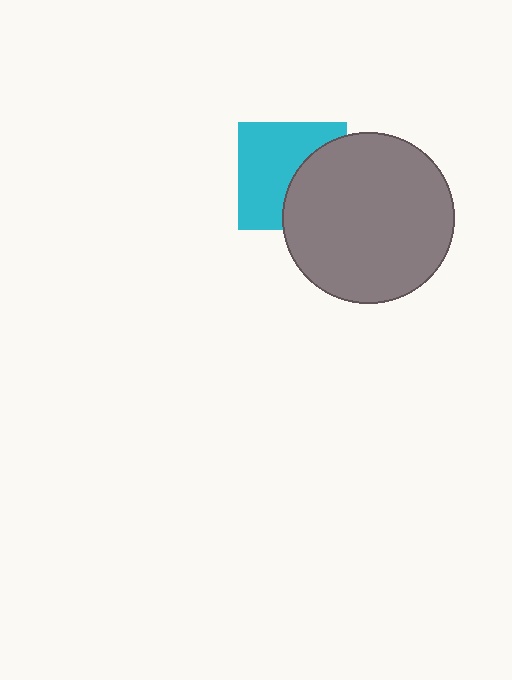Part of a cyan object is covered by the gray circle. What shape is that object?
It is a square.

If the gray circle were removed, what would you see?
You would see the complete cyan square.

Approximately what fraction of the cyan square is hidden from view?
Roughly 40% of the cyan square is hidden behind the gray circle.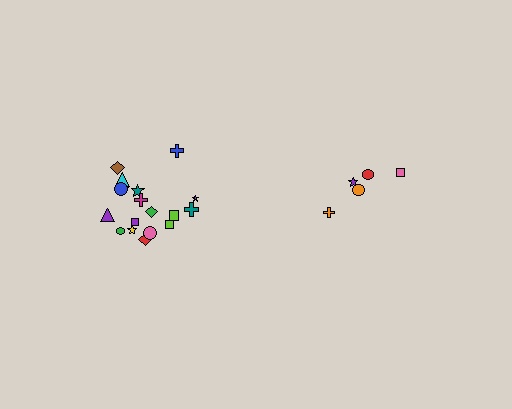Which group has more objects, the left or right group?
The left group.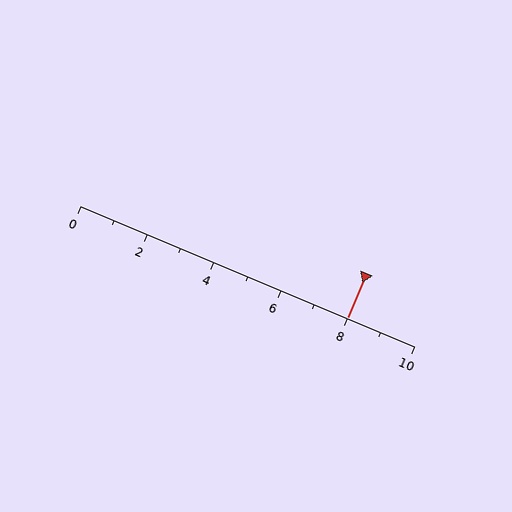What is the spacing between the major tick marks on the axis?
The major ticks are spaced 2 apart.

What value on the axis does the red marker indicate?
The marker indicates approximately 8.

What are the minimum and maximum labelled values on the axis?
The axis runs from 0 to 10.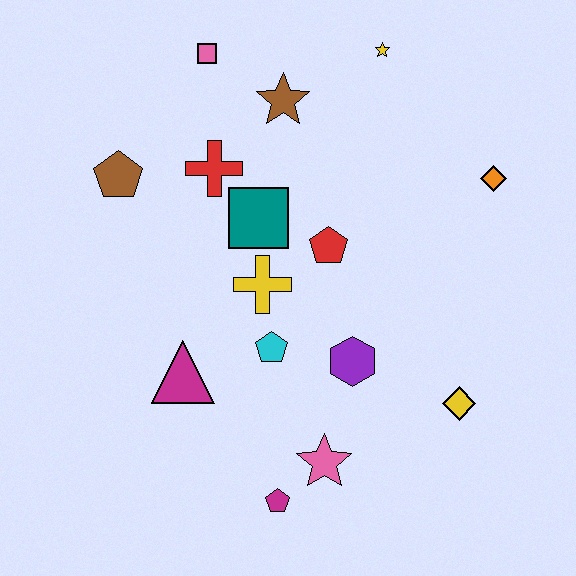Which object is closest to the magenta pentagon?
The pink star is closest to the magenta pentagon.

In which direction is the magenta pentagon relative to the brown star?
The magenta pentagon is below the brown star.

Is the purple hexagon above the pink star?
Yes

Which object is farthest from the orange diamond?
The magenta pentagon is farthest from the orange diamond.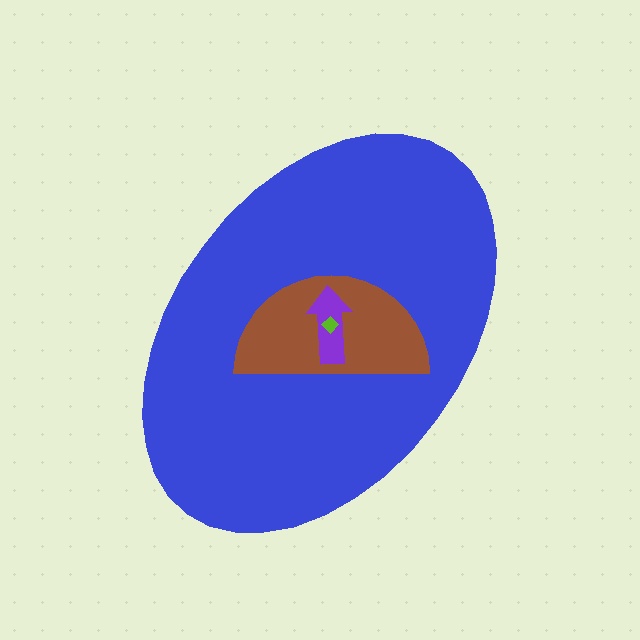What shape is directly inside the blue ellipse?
The brown semicircle.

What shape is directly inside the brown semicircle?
The purple arrow.